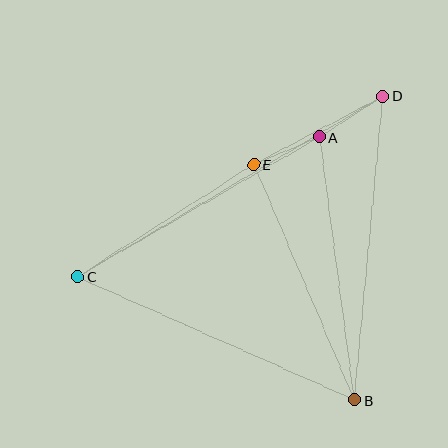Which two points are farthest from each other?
Points C and D are farthest from each other.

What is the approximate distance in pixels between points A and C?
The distance between A and C is approximately 280 pixels.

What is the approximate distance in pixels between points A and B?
The distance between A and B is approximately 265 pixels.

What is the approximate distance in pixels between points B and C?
The distance between B and C is approximately 303 pixels.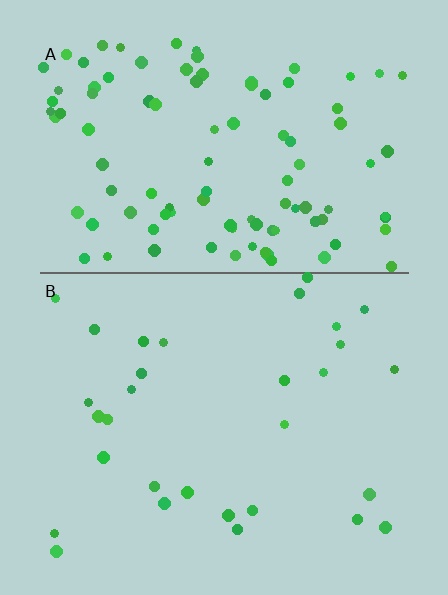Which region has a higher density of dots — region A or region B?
A (the top).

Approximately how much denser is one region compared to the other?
Approximately 3.3× — region A over region B.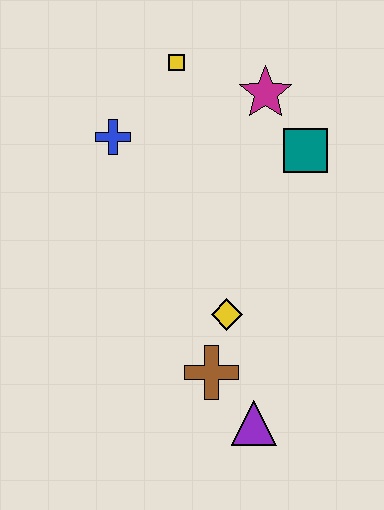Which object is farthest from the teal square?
The purple triangle is farthest from the teal square.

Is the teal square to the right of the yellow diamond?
Yes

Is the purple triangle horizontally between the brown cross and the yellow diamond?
No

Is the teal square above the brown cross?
Yes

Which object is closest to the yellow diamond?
The brown cross is closest to the yellow diamond.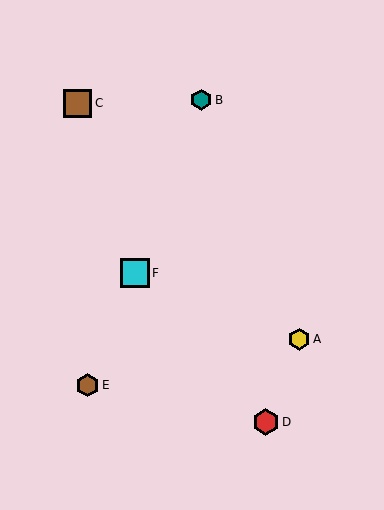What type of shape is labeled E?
Shape E is a brown hexagon.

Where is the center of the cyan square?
The center of the cyan square is at (135, 273).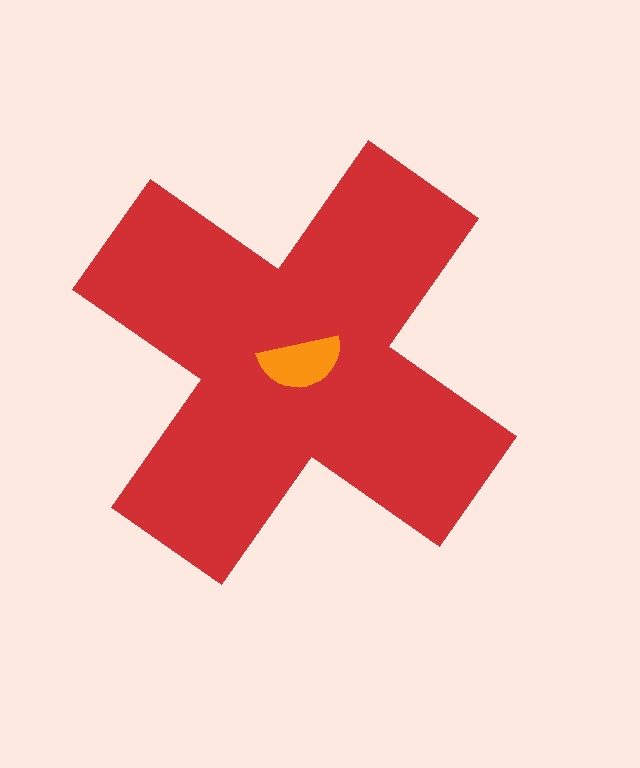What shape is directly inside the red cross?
The orange semicircle.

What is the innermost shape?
The orange semicircle.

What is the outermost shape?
The red cross.